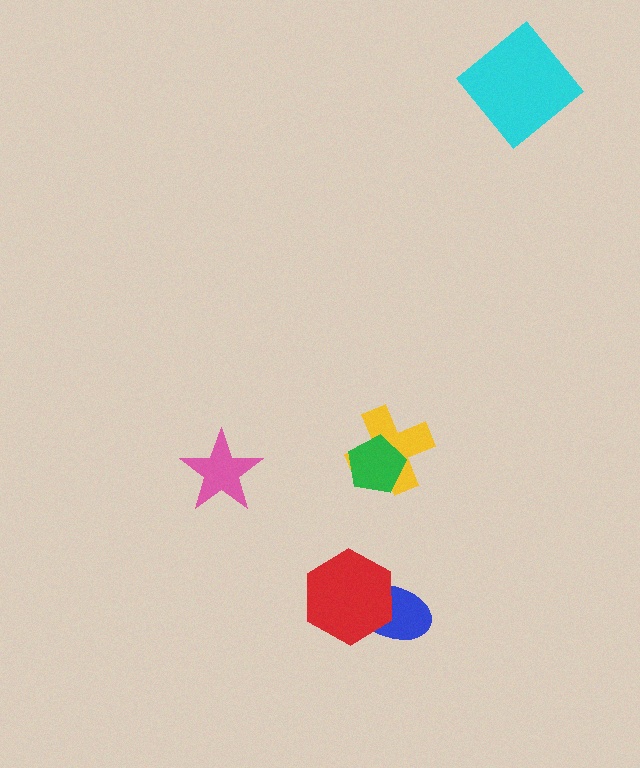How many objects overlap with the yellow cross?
1 object overlaps with the yellow cross.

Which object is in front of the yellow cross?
The green pentagon is in front of the yellow cross.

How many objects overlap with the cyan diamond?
0 objects overlap with the cyan diamond.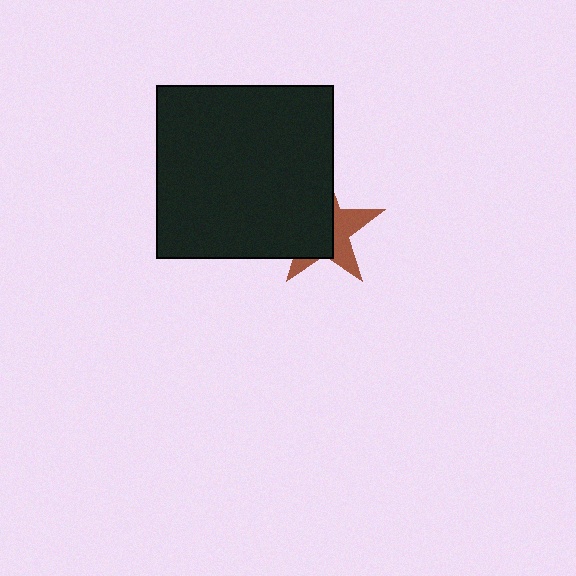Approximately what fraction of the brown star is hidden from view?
Roughly 59% of the brown star is hidden behind the black rectangle.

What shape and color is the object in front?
The object in front is a black rectangle.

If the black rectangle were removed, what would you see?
You would see the complete brown star.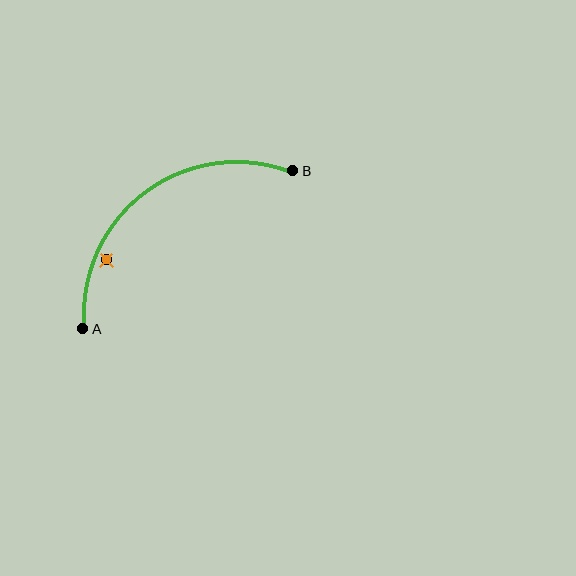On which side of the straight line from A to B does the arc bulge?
The arc bulges above and to the left of the straight line connecting A and B.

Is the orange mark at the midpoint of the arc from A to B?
No — the orange mark does not lie on the arc at all. It sits slightly inside the curve.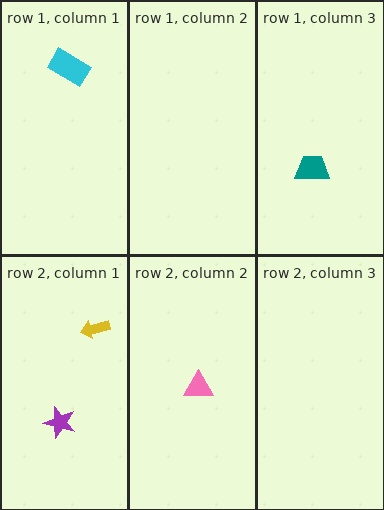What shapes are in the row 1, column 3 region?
The teal trapezoid.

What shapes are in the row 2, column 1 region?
The purple star, the yellow arrow.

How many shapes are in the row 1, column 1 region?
1.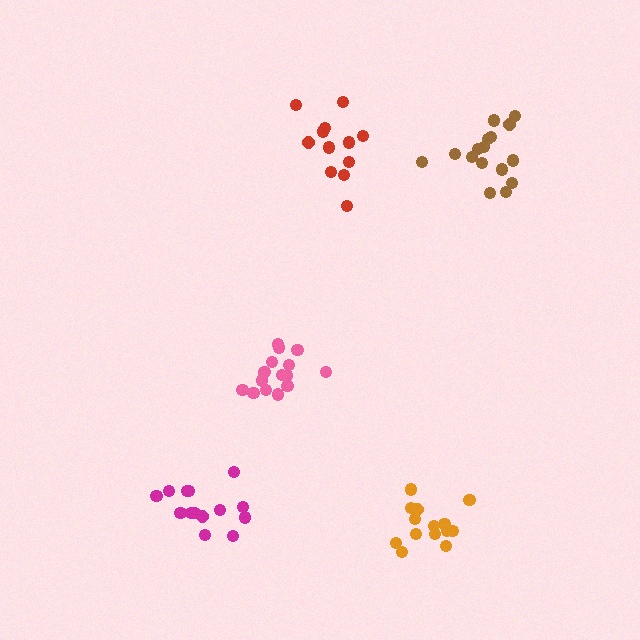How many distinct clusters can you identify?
There are 5 distinct clusters.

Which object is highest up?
The red cluster is topmost.